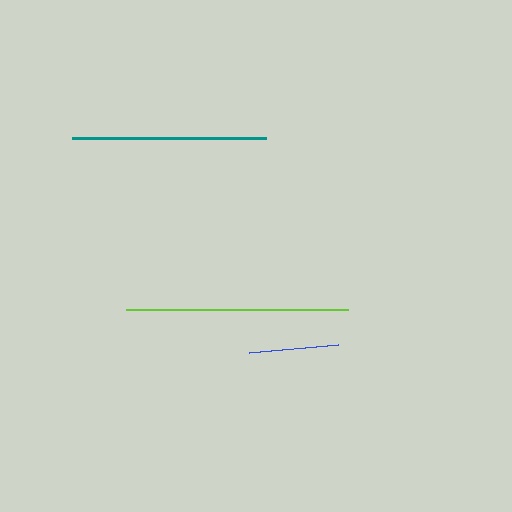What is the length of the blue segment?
The blue segment is approximately 90 pixels long.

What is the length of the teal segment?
The teal segment is approximately 195 pixels long.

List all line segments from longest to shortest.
From longest to shortest: lime, teal, blue.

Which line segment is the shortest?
The blue line is the shortest at approximately 90 pixels.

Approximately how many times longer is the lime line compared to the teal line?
The lime line is approximately 1.1 times the length of the teal line.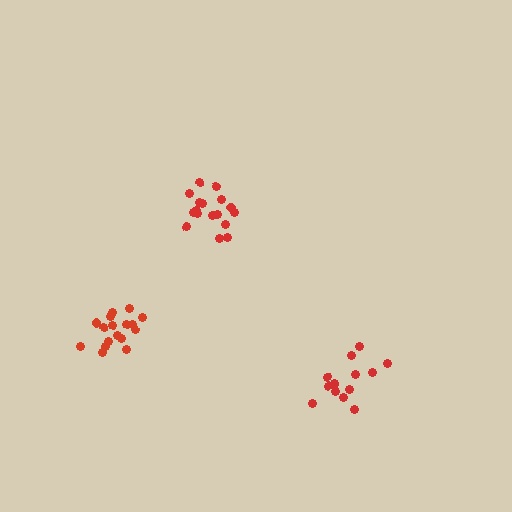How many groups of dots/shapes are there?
There are 3 groups.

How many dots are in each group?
Group 1: 14 dots, Group 2: 17 dots, Group 3: 17 dots (48 total).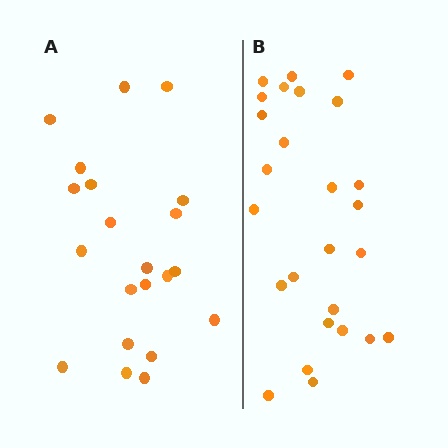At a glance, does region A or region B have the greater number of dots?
Region B (the right region) has more dots.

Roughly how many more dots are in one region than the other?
Region B has about 5 more dots than region A.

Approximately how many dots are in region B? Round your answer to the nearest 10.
About 30 dots. (The exact count is 26, which rounds to 30.)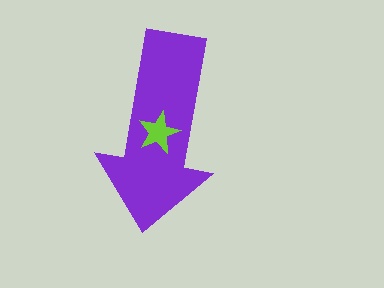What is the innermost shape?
The lime star.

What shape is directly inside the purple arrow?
The lime star.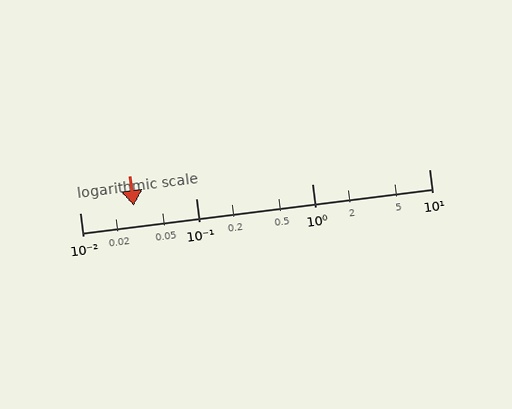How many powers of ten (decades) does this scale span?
The scale spans 3 decades, from 0.01 to 10.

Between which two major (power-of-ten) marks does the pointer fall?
The pointer is between 0.01 and 0.1.